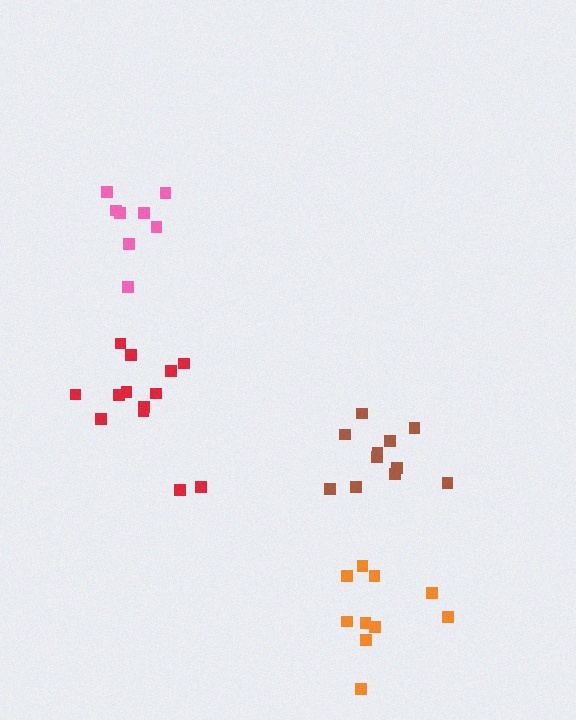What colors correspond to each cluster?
The clusters are colored: pink, red, orange, brown.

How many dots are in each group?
Group 1: 8 dots, Group 2: 13 dots, Group 3: 10 dots, Group 4: 11 dots (42 total).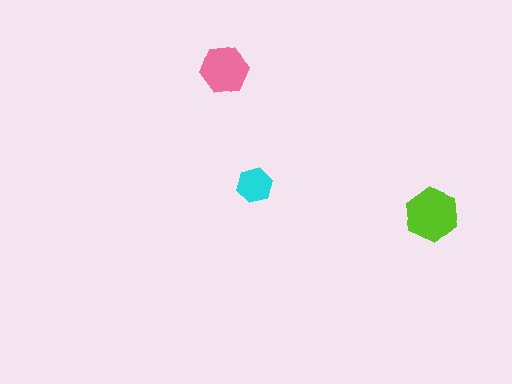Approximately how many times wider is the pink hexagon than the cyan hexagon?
About 1.5 times wider.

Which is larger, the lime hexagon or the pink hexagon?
The lime one.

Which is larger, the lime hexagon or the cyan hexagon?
The lime one.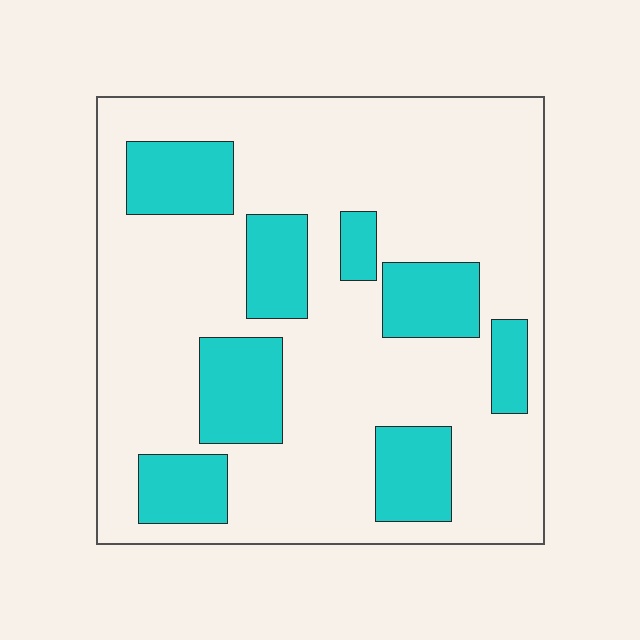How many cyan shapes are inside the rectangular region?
8.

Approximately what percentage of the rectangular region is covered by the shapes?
Approximately 25%.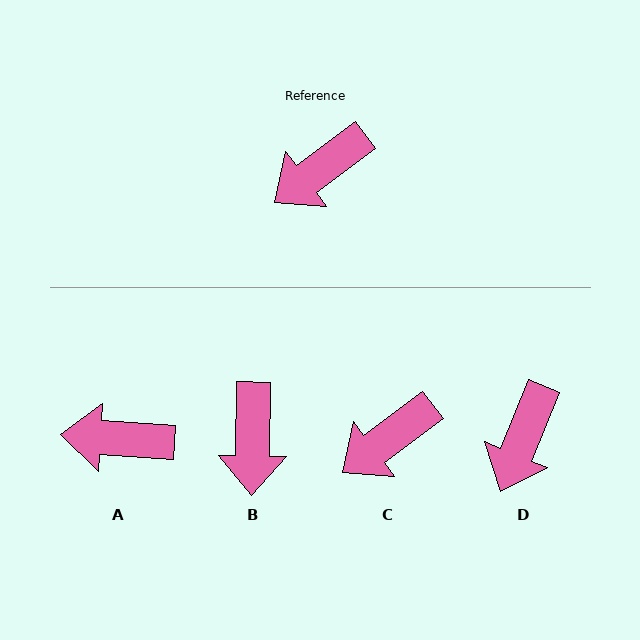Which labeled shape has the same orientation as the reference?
C.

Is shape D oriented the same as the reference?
No, it is off by about 31 degrees.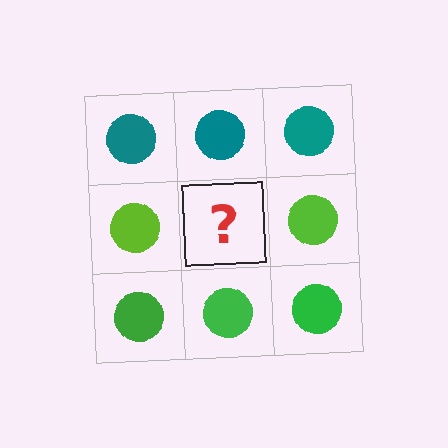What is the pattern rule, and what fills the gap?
The rule is that each row has a consistent color. The gap should be filled with a lime circle.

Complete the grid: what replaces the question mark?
The question mark should be replaced with a lime circle.